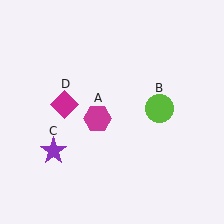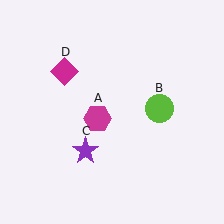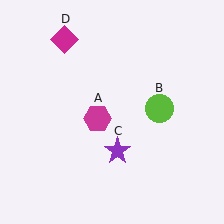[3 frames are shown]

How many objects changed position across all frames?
2 objects changed position: purple star (object C), magenta diamond (object D).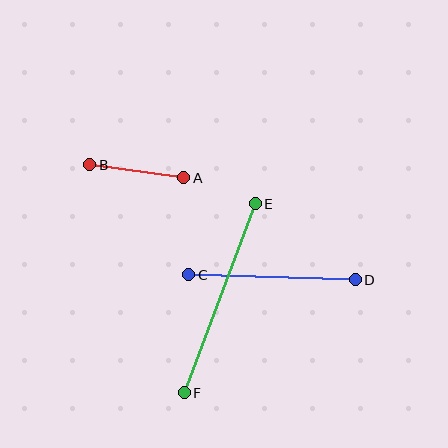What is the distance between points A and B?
The distance is approximately 95 pixels.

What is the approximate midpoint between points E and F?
The midpoint is at approximately (220, 298) pixels.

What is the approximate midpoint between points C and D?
The midpoint is at approximately (272, 277) pixels.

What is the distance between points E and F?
The distance is approximately 202 pixels.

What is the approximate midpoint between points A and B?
The midpoint is at approximately (137, 171) pixels.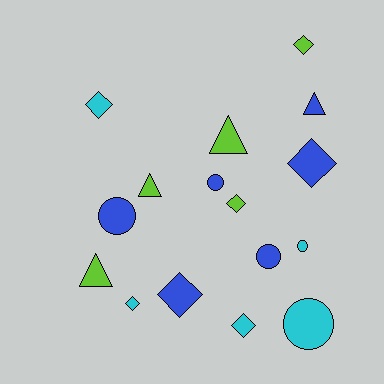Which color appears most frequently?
Blue, with 6 objects.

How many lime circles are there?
There are no lime circles.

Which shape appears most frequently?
Diamond, with 7 objects.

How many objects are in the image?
There are 16 objects.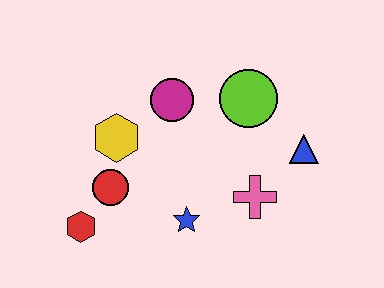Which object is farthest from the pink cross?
The red hexagon is farthest from the pink cross.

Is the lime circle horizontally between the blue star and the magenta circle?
No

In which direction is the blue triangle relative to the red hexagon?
The blue triangle is to the right of the red hexagon.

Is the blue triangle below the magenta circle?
Yes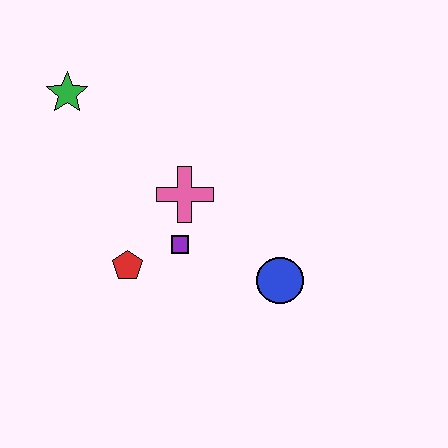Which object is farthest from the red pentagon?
The green star is farthest from the red pentagon.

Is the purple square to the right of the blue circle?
No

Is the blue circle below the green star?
Yes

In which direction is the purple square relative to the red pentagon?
The purple square is to the right of the red pentagon.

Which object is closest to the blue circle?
The purple square is closest to the blue circle.